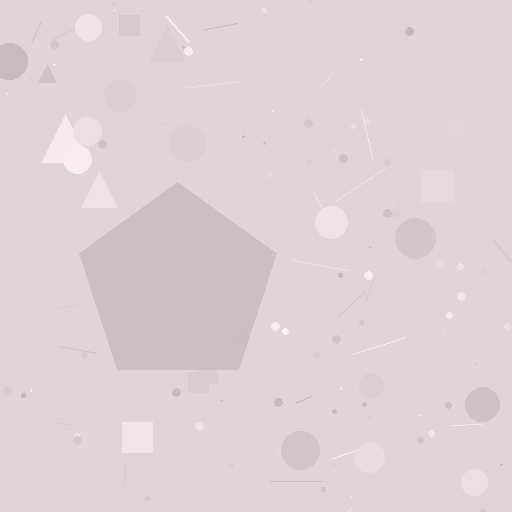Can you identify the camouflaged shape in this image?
The camouflaged shape is a pentagon.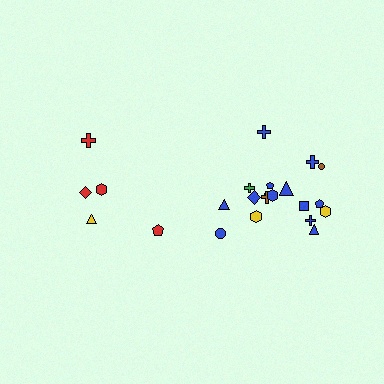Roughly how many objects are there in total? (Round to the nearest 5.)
Roughly 25 objects in total.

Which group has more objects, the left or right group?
The right group.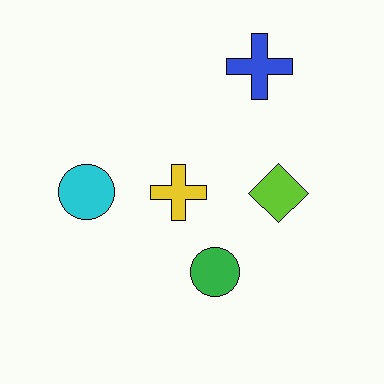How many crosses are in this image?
There are 2 crosses.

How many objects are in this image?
There are 5 objects.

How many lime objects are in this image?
There is 1 lime object.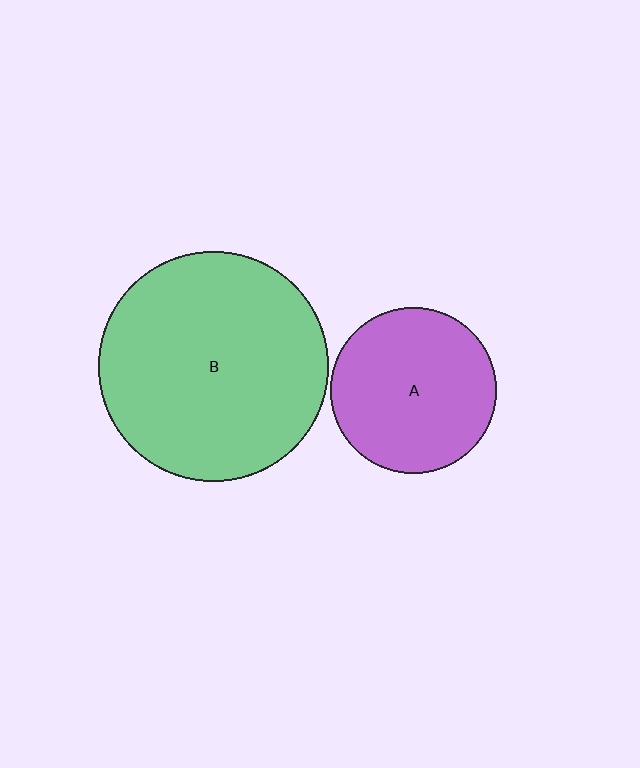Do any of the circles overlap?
No, none of the circles overlap.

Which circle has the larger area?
Circle B (green).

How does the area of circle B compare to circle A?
Approximately 1.9 times.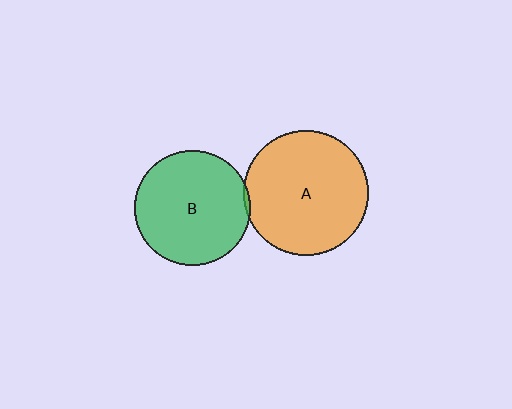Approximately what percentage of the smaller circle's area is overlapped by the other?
Approximately 5%.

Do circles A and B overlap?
Yes.